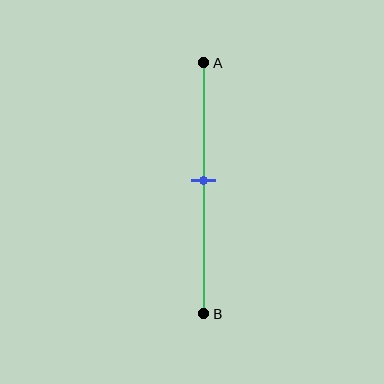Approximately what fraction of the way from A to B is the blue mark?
The blue mark is approximately 45% of the way from A to B.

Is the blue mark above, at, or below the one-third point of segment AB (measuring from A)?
The blue mark is below the one-third point of segment AB.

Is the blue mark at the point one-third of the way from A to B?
No, the mark is at about 45% from A, not at the 33% one-third point.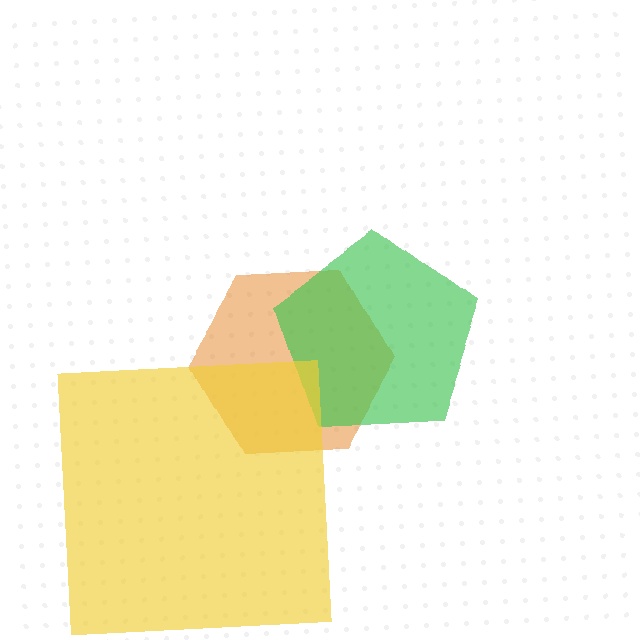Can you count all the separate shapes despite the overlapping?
Yes, there are 3 separate shapes.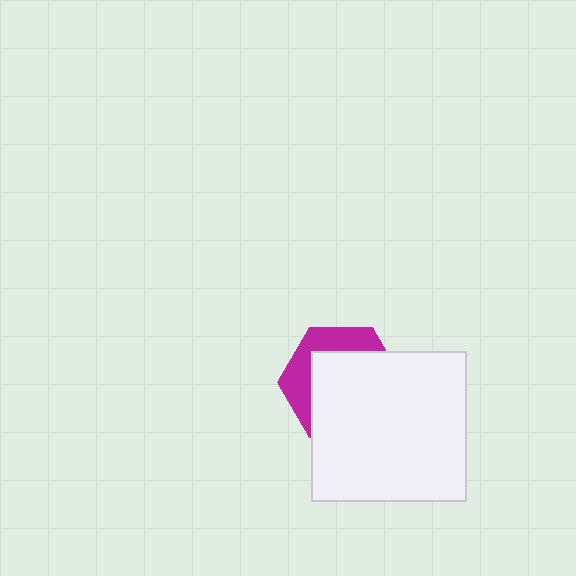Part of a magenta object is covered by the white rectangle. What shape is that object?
It is a hexagon.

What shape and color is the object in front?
The object in front is a white rectangle.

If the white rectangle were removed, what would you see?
You would see the complete magenta hexagon.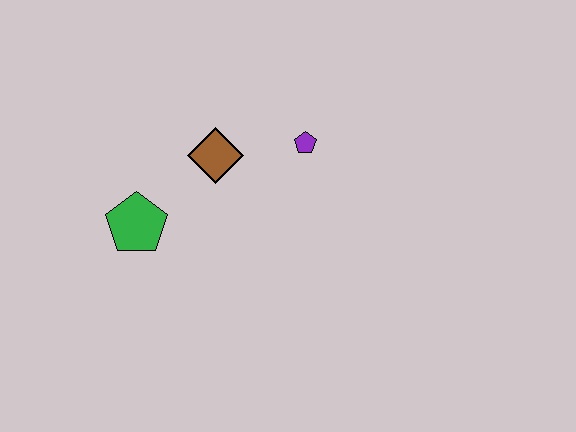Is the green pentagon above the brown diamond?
No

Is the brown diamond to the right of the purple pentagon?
No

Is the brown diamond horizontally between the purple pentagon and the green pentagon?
Yes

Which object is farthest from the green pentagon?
The purple pentagon is farthest from the green pentagon.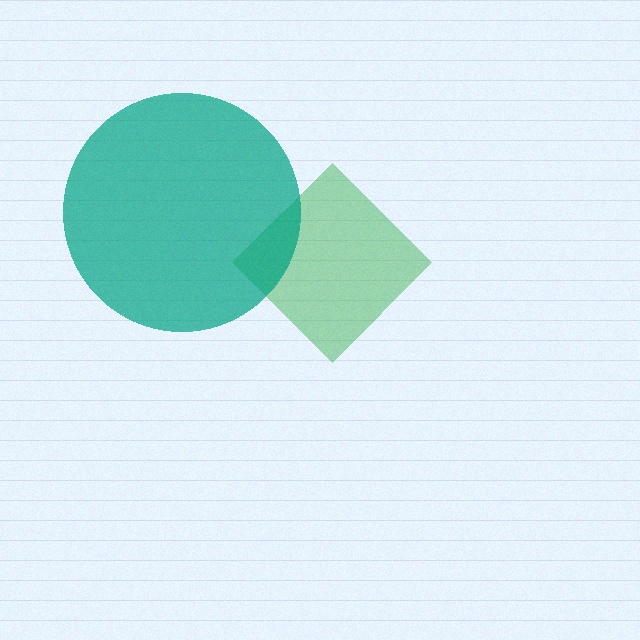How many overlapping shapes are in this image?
There are 2 overlapping shapes in the image.